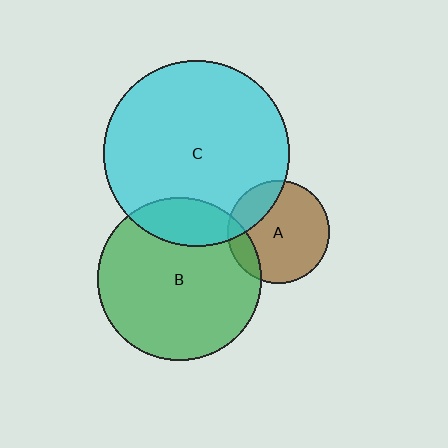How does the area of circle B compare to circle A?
Approximately 2.5 times.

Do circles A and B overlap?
Yes.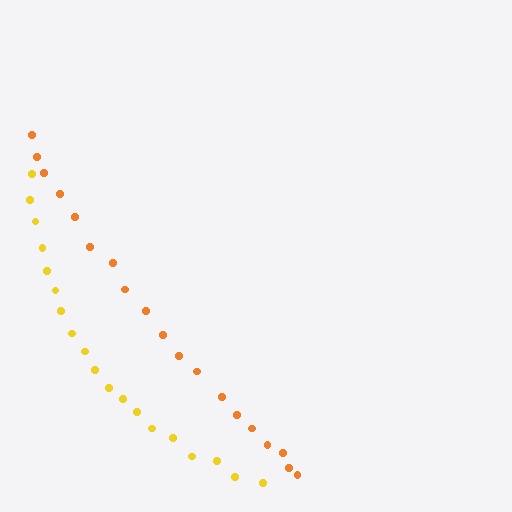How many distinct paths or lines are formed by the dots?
There are 2 distinct paths.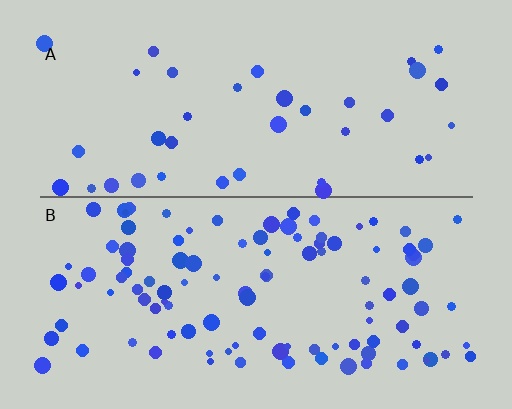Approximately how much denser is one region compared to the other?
Approximately 2.7× — region B over region A.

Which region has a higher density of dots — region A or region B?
B (the bottom).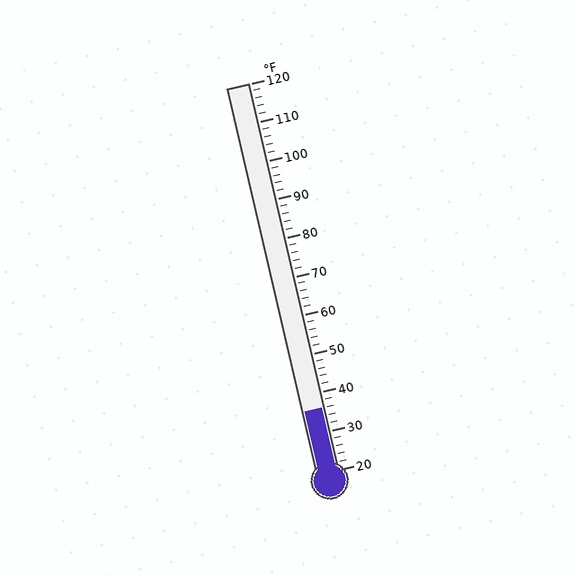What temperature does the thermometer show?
The thermometer shows approximately 36°F.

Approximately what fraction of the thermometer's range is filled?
The thermometer is filled to approximately 15% of its range.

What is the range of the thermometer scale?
The thermometer scale ranges from 20°F to 120°F.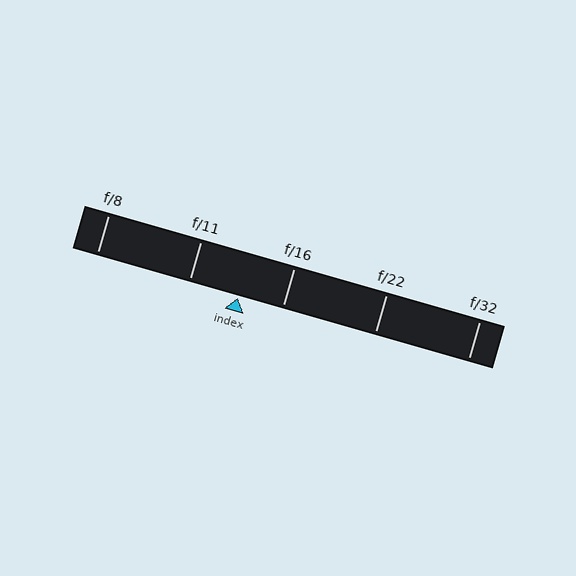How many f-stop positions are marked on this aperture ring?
There are 5 f-stop positions marked.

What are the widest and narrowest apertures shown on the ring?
The widest aperture shown is f/8 and the narrowest is f/32.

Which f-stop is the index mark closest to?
The index mark is closest to f/16.